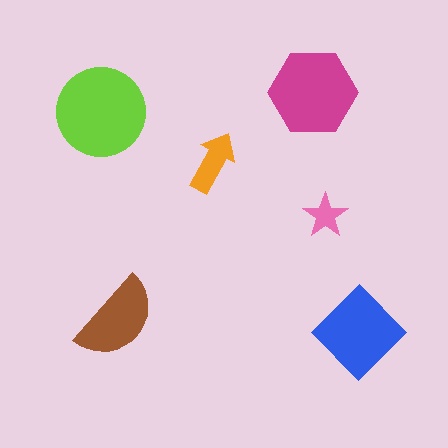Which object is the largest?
The lime circle.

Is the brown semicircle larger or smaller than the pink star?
Larger.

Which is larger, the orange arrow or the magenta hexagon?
The magenta hexagon.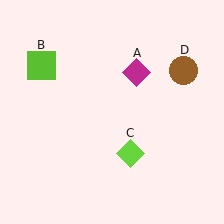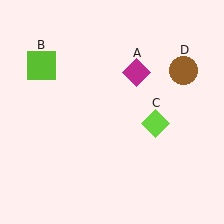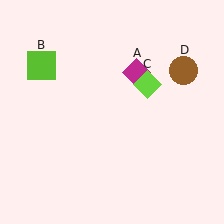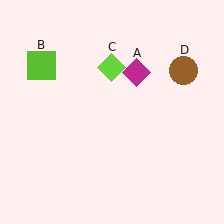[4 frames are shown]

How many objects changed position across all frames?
1 object changed position: lime diamond (object C).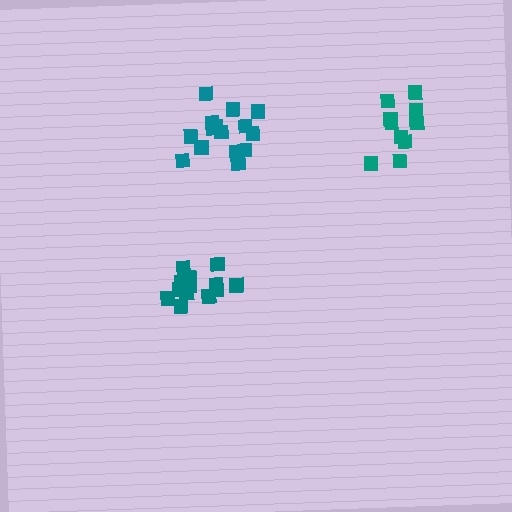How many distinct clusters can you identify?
There are 3 distinct clusters.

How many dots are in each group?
Group 1: 16 dots, Group 2: 10 dots, Group 3: 16 dots (42 total).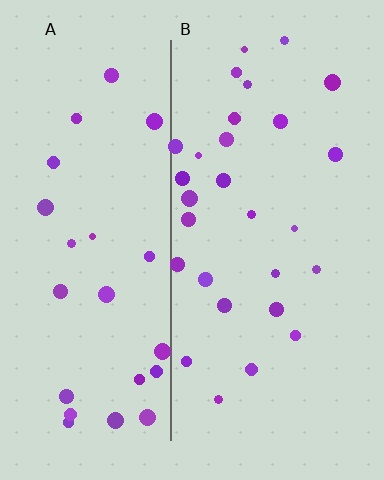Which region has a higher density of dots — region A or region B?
B (the right).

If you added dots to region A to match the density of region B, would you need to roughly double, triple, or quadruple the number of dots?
Approximately double.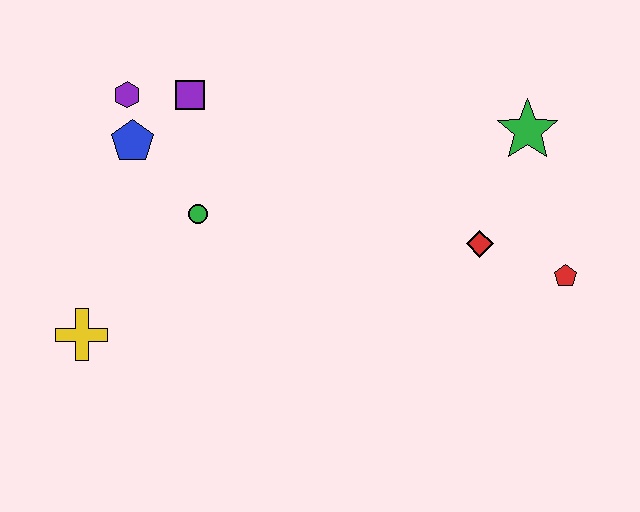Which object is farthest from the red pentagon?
The yellow cross is farthest from the red pentagon.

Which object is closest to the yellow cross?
The green circle is closest to the yellow cross.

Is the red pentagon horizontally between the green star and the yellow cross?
No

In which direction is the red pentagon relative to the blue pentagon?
The red pentagon is to the right of the blue pentagon.